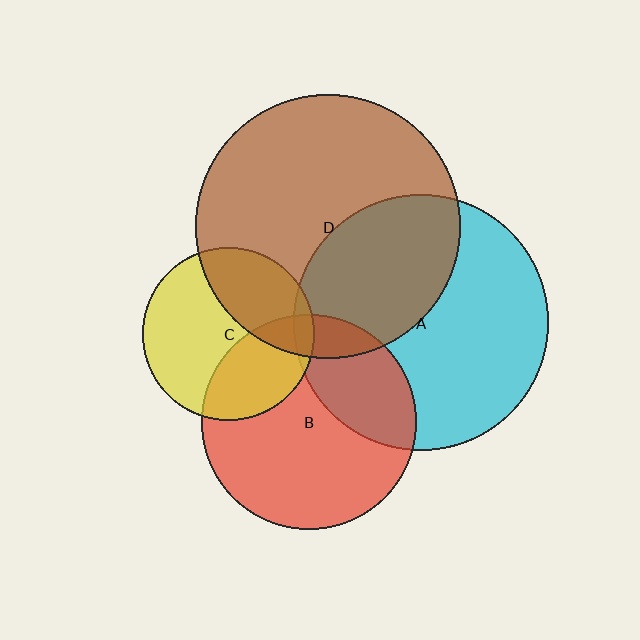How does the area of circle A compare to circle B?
Approximately 1.4 times.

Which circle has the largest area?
Circle D (brown).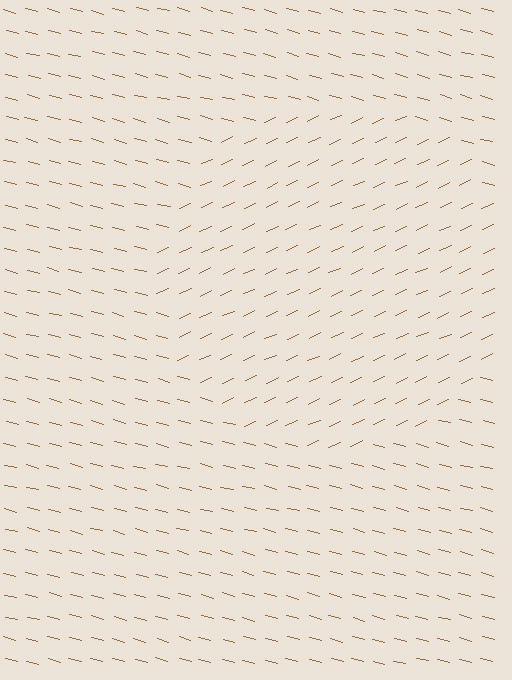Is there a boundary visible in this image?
Yes, there is a texture boundary formed by a change in line orientation.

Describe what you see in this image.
The image is filled with small brown line segments. A circle region in the image has lines oriented differently from the surrounding lines, creating a visible texture boundary.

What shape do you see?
I see a circle.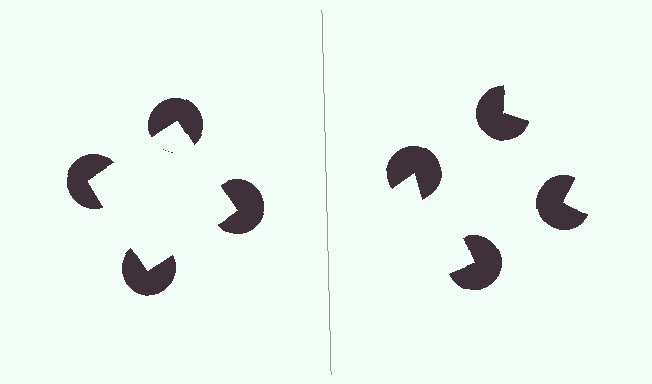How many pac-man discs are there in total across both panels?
8 — 4 on each side.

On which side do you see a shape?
An illusory square appears on the left side. On the right side the wedge cuts are rotated, so no coherent shape forms.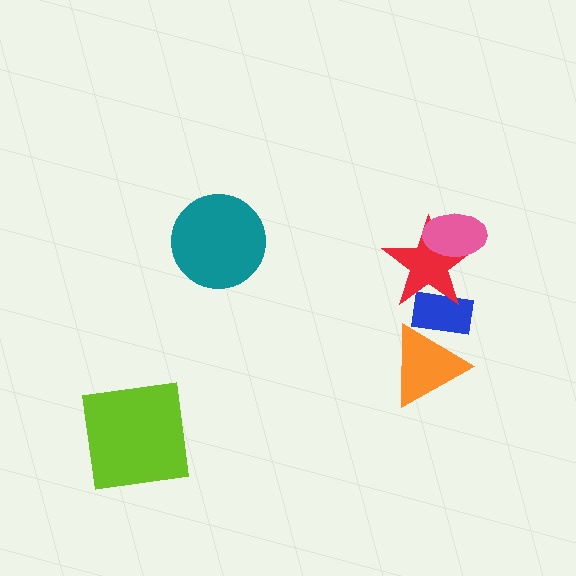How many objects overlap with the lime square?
0 objects overlap with the lime square.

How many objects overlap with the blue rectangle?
2 objects overlap with the blue rectangle.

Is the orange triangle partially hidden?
No, no other shape covers it.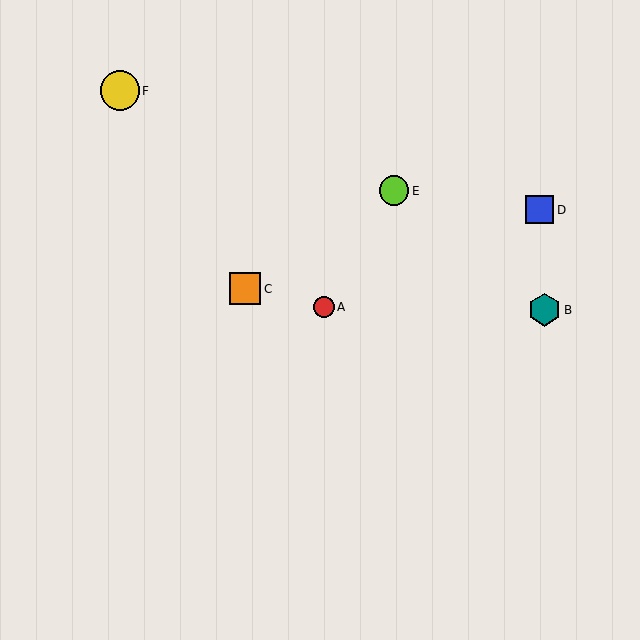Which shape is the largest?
The yellow circle (labeled F) is the largest.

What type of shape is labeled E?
Shape E is a lime circle.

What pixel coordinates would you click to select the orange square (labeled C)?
Click at (245, 289) to select the orange square C.